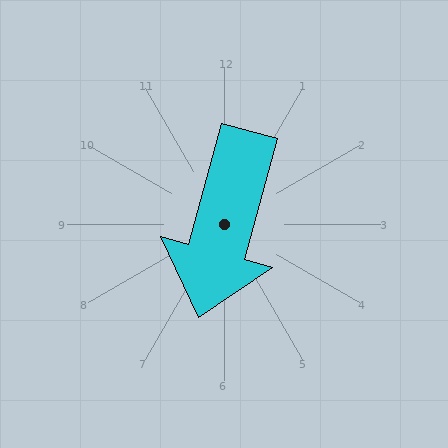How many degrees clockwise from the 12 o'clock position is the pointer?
Approximately 195 degrees.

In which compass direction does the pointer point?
South.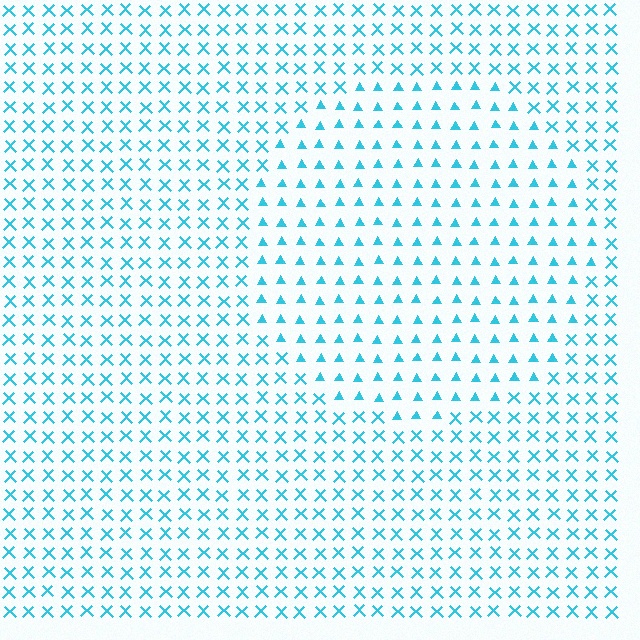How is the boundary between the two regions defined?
The boundary is defined by a change in element shape: triangles inside vs. X marks outside. All elements share the same color and spacing.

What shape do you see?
I see a circle.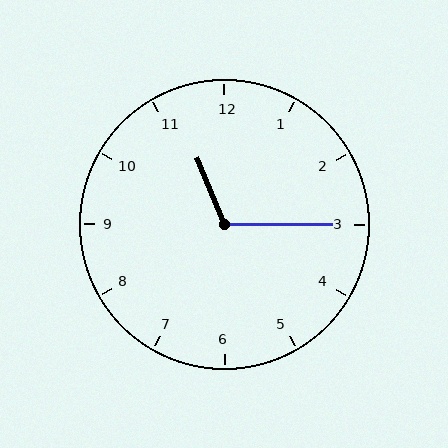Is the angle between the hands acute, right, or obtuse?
It is obtuse.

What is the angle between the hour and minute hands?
Approximately 112 degrees.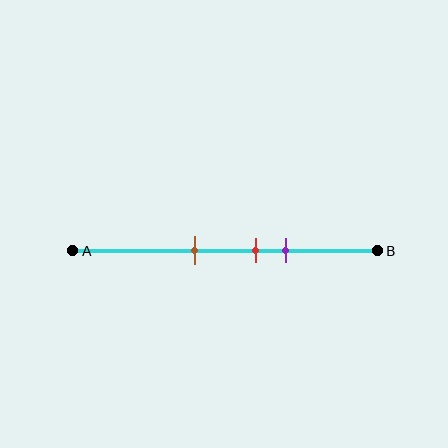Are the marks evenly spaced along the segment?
Yes, the marks are approximately evenly spaced.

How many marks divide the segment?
There are 3 marks dividing the segment.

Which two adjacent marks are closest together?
The red and purple marks are the closest adjacent pair.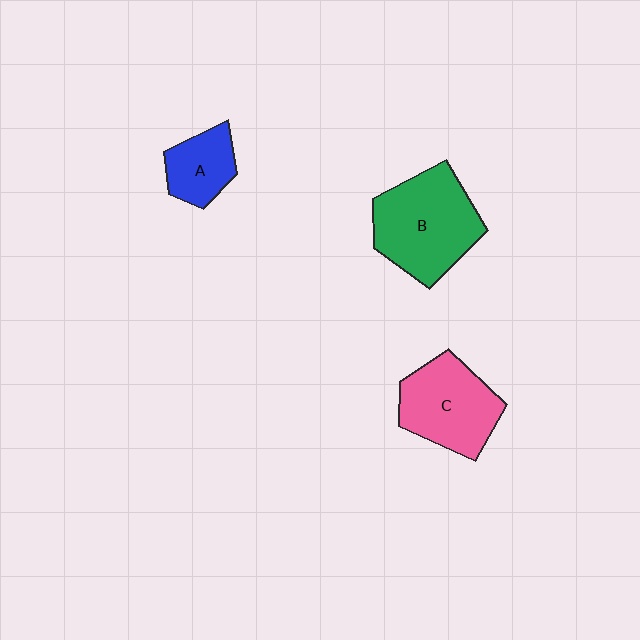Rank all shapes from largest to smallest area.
From largest to smallest: B (green), C (pink), A (blue).